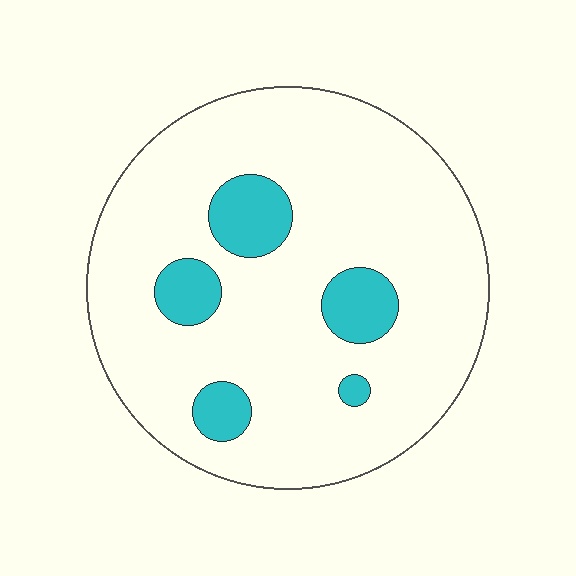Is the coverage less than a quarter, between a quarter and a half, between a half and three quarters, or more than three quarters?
Less than a quarter.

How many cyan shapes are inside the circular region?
5.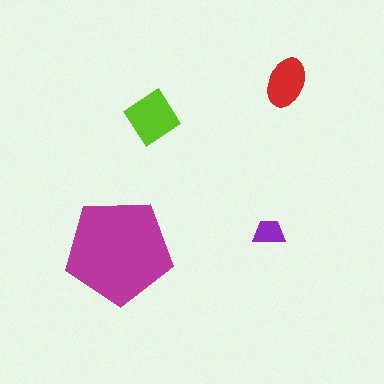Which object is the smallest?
The purple trapezoid.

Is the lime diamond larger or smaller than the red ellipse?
Larger.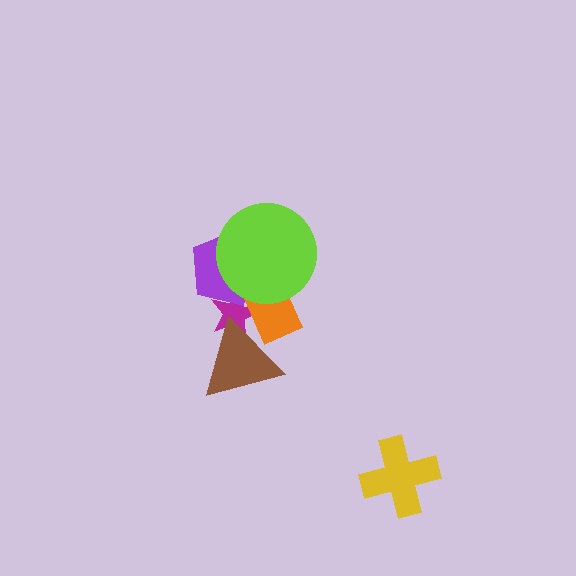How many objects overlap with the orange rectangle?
4 objects overlap with the orange rectangle.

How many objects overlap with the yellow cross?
0 objects overlap with the yellow cross.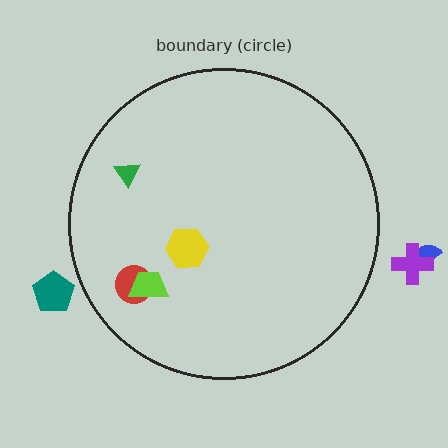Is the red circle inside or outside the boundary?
Inside.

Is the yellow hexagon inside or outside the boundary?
Inside.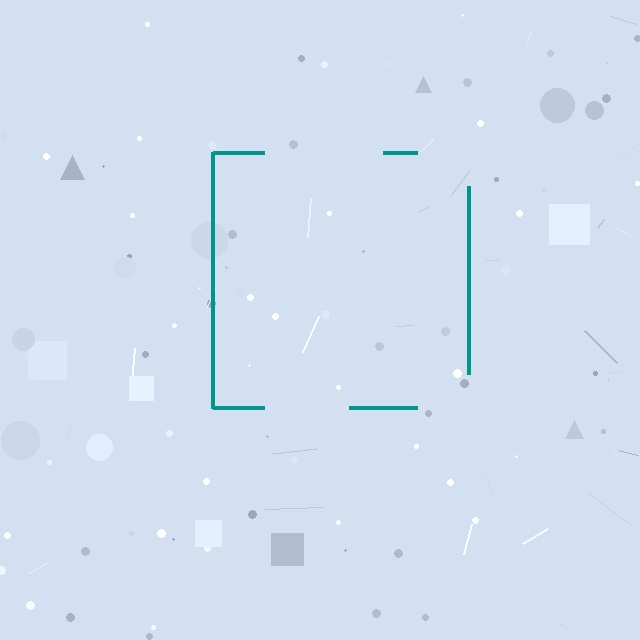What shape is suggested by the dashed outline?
The dashed outline suggests a square.